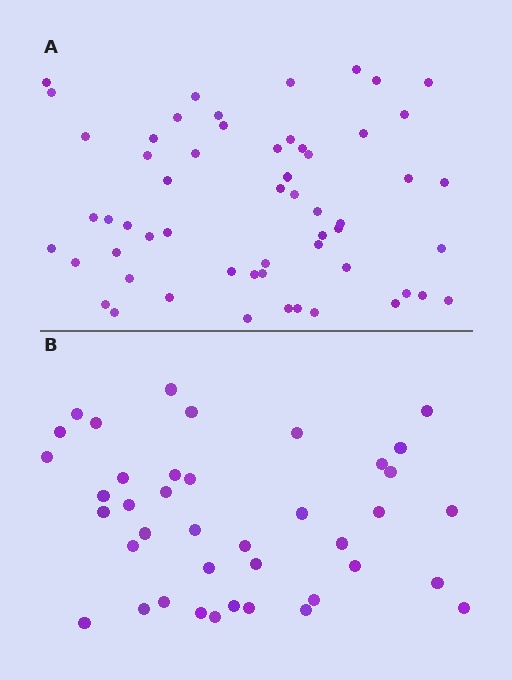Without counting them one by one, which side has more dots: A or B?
Region A (the top region) has more dots.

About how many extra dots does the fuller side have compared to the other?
Region A has approximately 15 more dots than region B.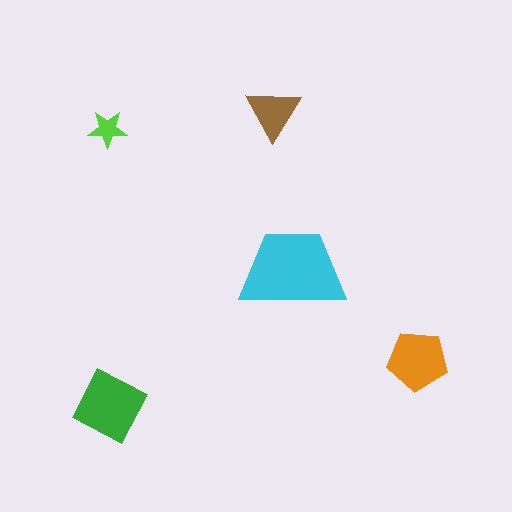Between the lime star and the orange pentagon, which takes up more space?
The orange pentagon.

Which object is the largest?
The cyan trapezoid.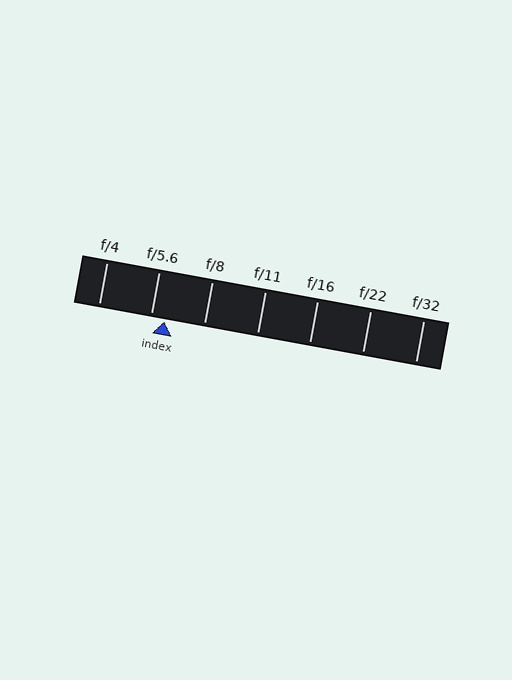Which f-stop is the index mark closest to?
The index mark is closest to f/5.6.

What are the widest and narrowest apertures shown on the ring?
The widest aperture shown is f/4 and the narrowest is f/32.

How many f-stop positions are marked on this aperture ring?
There are 7 f-stop positions marked.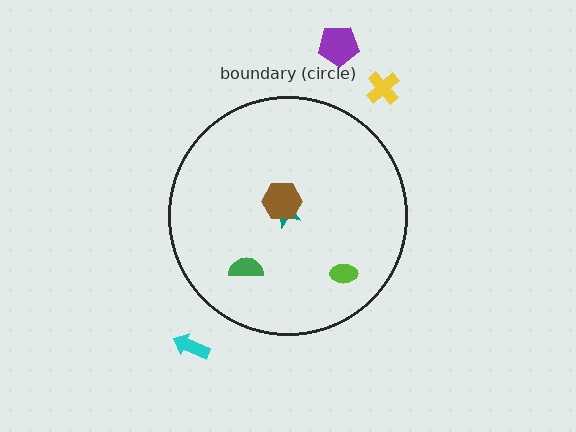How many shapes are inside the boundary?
4 inside, 3 outside.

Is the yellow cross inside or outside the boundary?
Outside.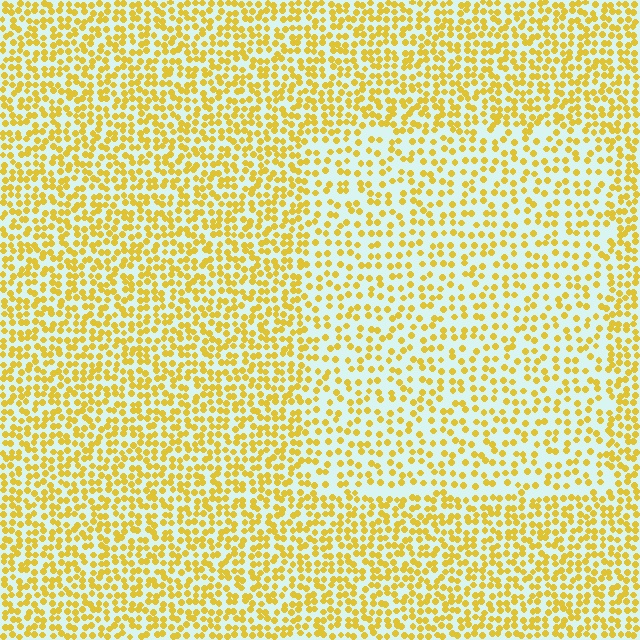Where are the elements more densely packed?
The elements are more densely packed outside the rectangle boundary.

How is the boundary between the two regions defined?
The boundary is defined by a change in element density (approximately 1.7x ratio). All elements are the same color, size, and shape.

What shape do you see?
I see a rectangle.